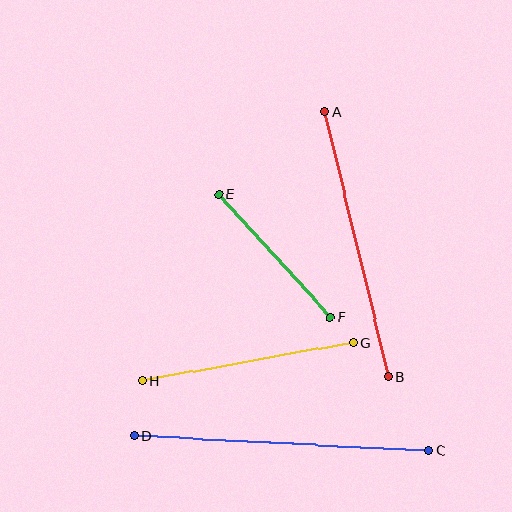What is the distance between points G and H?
The distance is approximately 215 pixels.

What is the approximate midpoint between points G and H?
The midpoint is at approximately (248, 362) pixels.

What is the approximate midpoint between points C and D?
The midpoint is at approximately (281, 443) pixels.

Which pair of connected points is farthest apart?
Points C and D are farthest apart.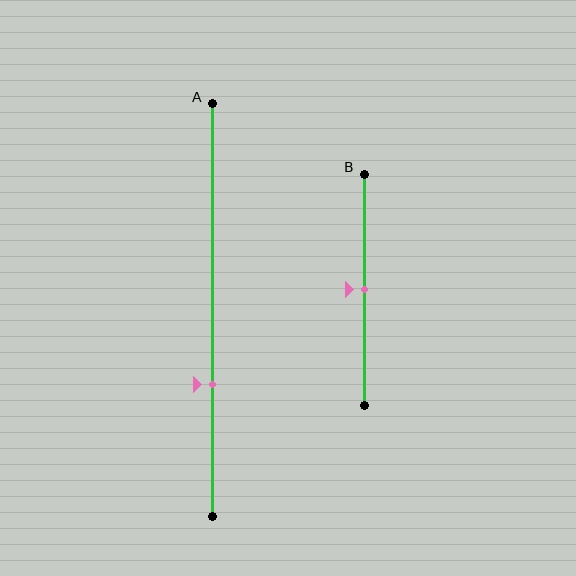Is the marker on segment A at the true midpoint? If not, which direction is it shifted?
No, the marker on segment A is shifted downward by about 18% of the segment length.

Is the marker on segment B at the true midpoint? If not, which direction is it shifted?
Yes, the marker on segment B is at the true midpoint.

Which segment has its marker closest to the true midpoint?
Segment B has its marker closest to the true midpoint.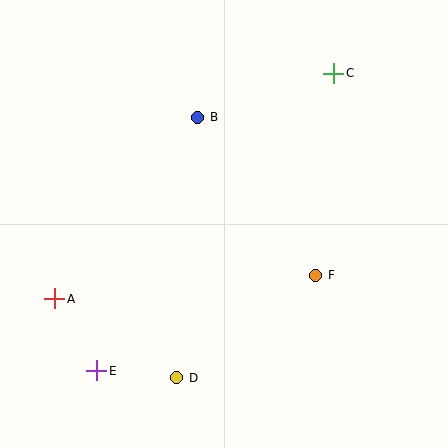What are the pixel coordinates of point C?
Point C is at (334, 73).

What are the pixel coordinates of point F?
Point F is at (316, 275).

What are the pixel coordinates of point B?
Point B is at (198, 117).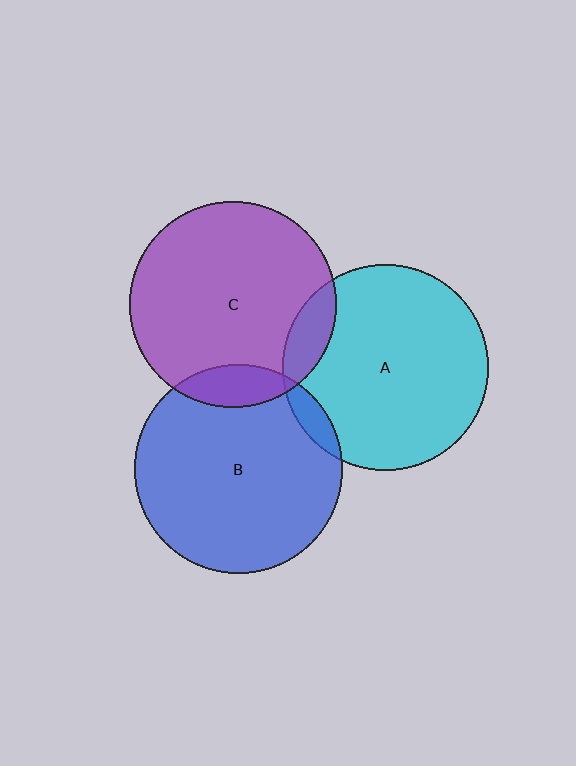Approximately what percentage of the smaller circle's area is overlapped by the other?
Approximately 10%.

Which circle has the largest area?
Circle B (blue).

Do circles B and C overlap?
Yes.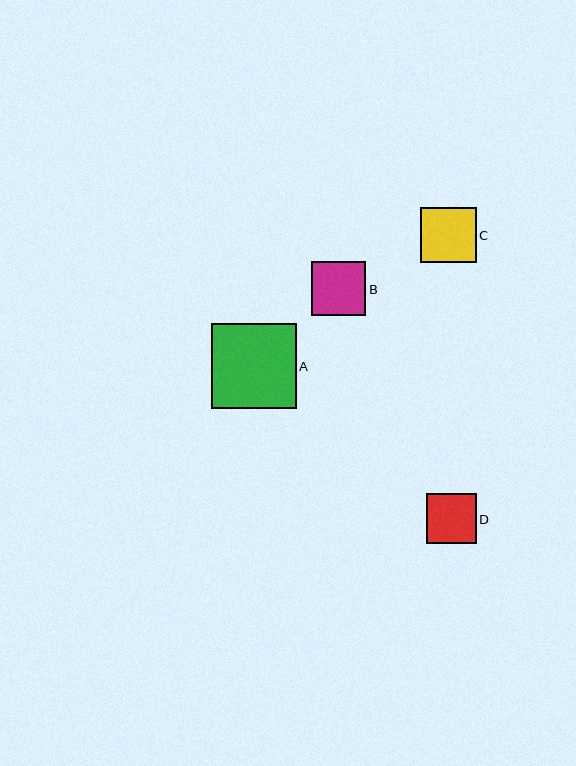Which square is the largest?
Square A is the largest with a size of approximately 85 pixels.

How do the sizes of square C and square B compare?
Square C and square B are approximately the same size.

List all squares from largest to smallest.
From largest to smallest: A, C, B, D.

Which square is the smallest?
Square D is the smallest with a size of approximately 50 pixels.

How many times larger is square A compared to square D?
Square A is approximately 1.7 times the size of square D.